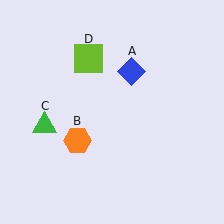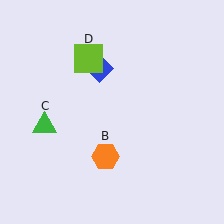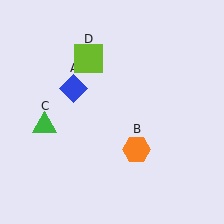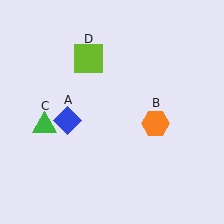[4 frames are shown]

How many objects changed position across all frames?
2 objects changed position: blue diamond (object A), orange hexagon (object B).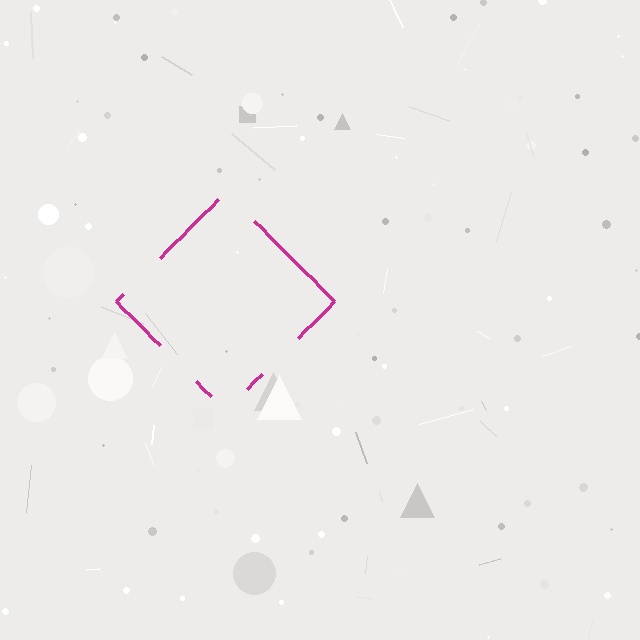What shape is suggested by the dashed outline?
The dashed outline suggests a diamond.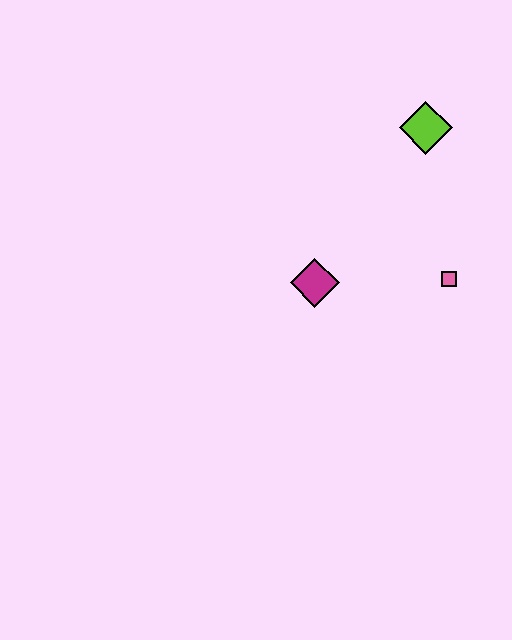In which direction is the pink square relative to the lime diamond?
The pink square is below the lime diamond.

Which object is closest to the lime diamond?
The pink square is closest to the lime diamond.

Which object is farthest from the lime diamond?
The magenta diamond is farthest from the lime diamond.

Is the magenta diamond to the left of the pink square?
Yes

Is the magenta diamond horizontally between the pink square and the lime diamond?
No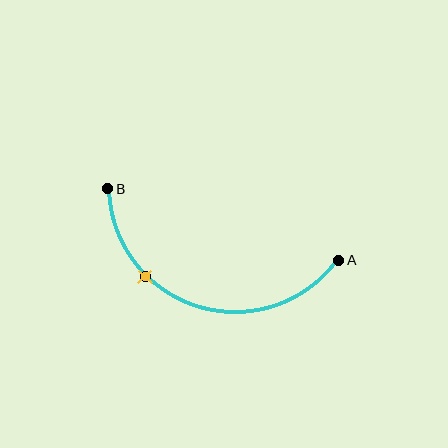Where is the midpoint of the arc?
The arc midpoint is the point on the curve farthest from the straight line joining A and B. It sits below that line.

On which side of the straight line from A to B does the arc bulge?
The arc bulges below the straight line connecting A and B.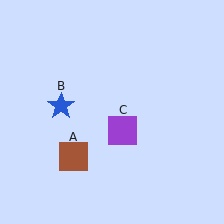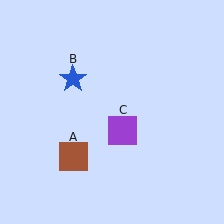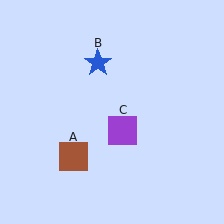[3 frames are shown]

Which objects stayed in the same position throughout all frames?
Brown square (object A) and purple square (object C) remained stationary.